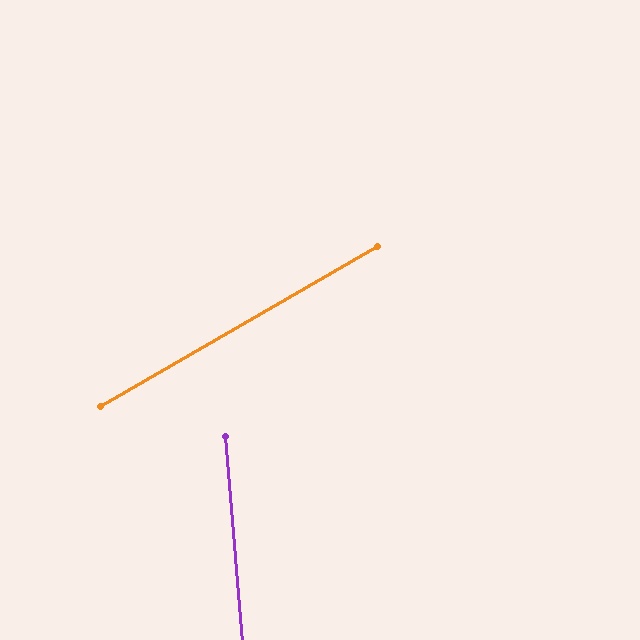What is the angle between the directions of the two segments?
Approximately 65 degrees.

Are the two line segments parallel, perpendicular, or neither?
Neither parallel nor perpendicular — they differ by about 65°.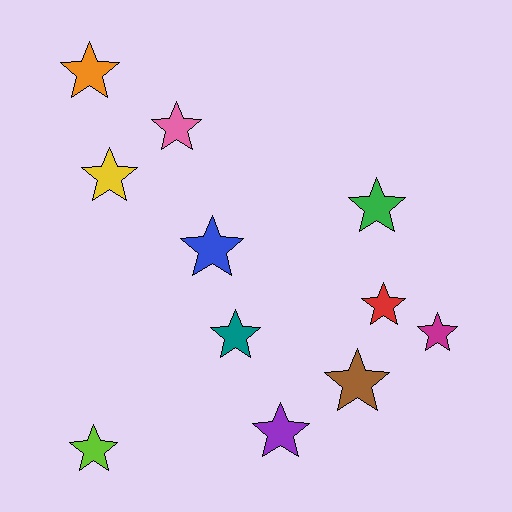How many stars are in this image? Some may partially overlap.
There are 11 stars.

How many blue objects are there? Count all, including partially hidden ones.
There is 1 blue object.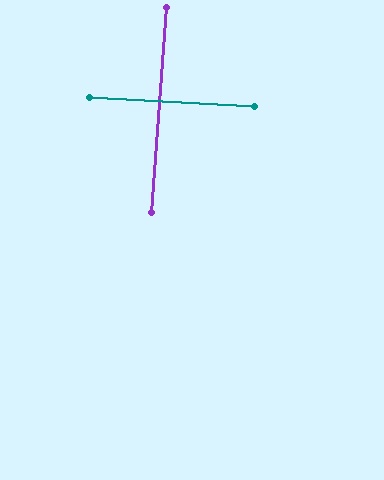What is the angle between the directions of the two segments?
Approximately 89 degrees.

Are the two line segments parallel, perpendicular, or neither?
Perpendicular — they meet at approximately 89°.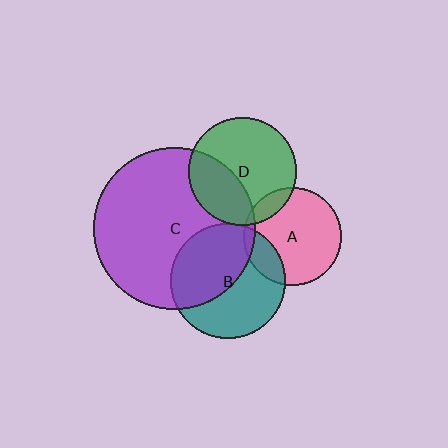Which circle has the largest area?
Circle C (purple).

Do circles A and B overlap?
Yes.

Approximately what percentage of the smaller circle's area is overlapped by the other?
Approximately 20%.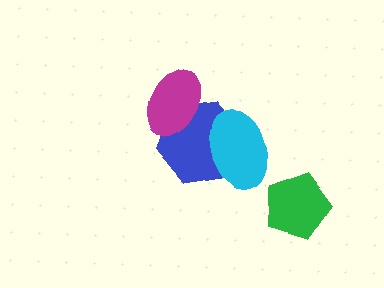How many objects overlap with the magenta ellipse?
1 object overlaps with the magenta ellipse.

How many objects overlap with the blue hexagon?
2 objects overlap with the blue hexagon.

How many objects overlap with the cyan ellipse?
1 object overlaps with the cyan ellipse.